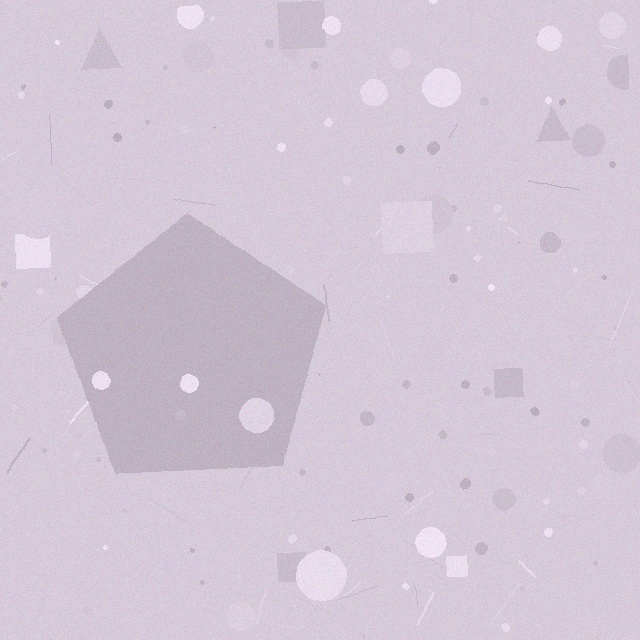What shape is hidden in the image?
A pentagon is hidden in the image.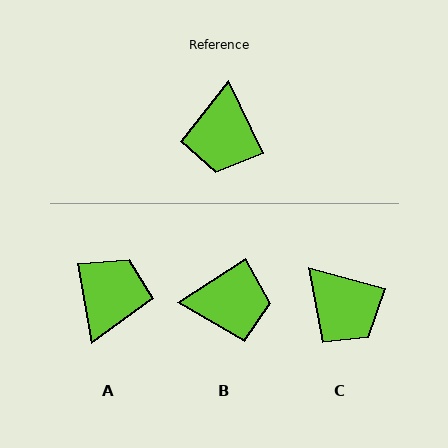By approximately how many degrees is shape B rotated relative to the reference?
Approximately 97 degrees counter-clockwise.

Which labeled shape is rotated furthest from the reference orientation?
A, about 164 degrees away.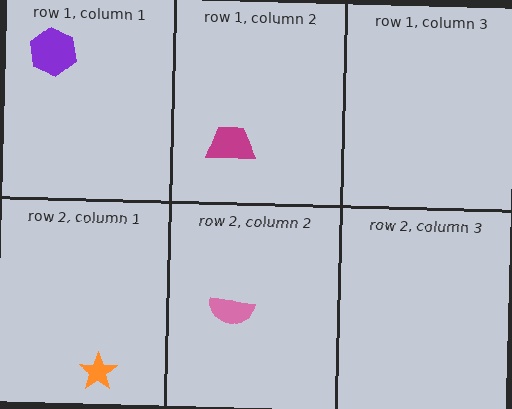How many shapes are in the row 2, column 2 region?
1.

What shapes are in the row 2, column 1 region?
The orange star.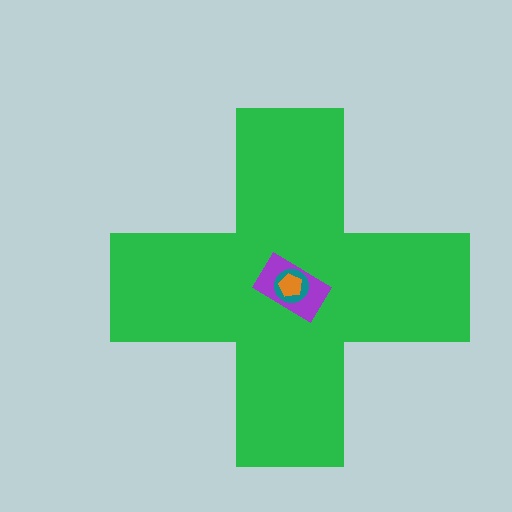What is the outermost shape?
The green cross.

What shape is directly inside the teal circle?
The orange pentagon.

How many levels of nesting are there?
4.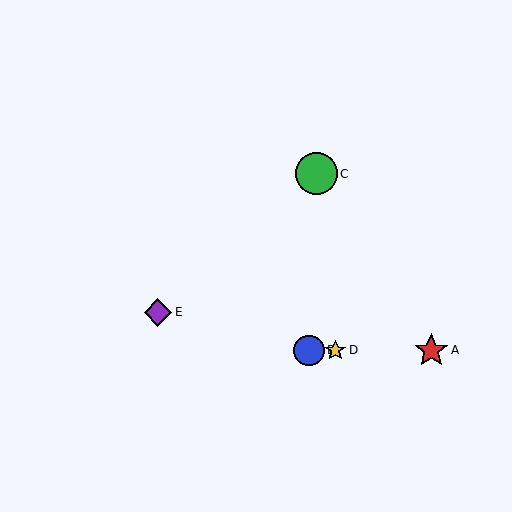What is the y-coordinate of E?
Object E is at y≈312.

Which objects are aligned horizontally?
Objects A, B, D are aligned horizontally.